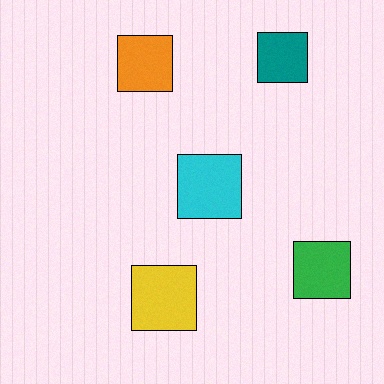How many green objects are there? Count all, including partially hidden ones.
There is 1 green object.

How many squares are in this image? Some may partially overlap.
There are 5 squares.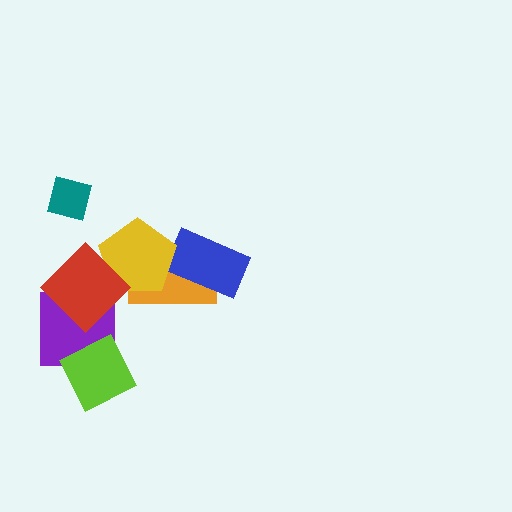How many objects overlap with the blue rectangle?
2 objects overlap with the blue rectangle.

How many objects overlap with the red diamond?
2 objects overlap with the red diamond.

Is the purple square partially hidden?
Yes, it is partially covered by another shape.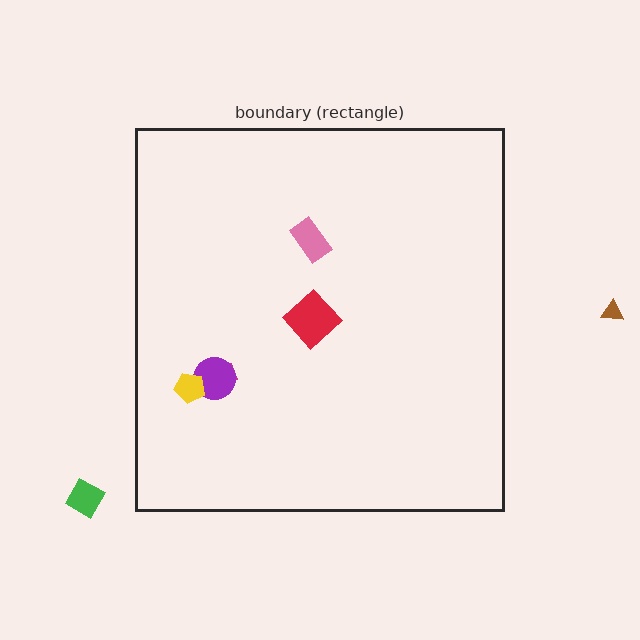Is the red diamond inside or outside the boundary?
Inside.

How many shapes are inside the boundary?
5 inside, 2 outside.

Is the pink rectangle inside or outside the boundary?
Inside.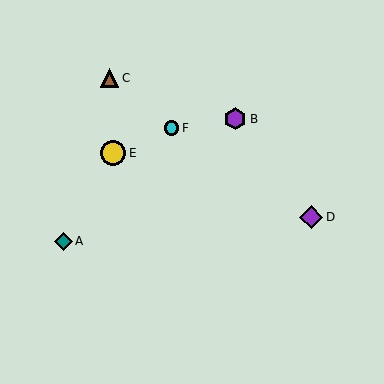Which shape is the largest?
The yellow circle (labeled E) is the largest.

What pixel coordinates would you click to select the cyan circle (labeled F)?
Click at (172, 128) to select the cyan circle F.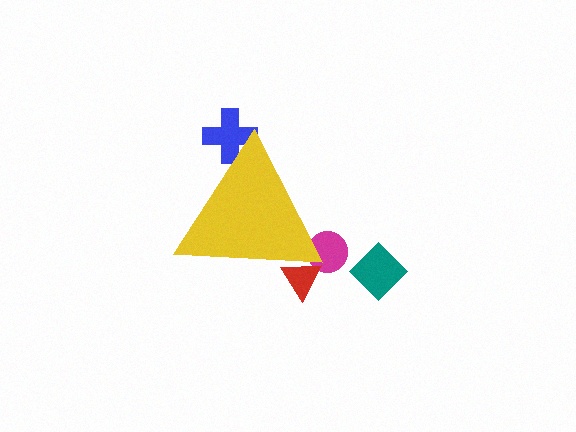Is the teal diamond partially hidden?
No, the teal diamond is fully visible.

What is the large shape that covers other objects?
A yellow triangle.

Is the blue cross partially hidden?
Yes, the blue cross is partially hidden behind the yellow triangle.